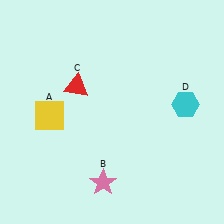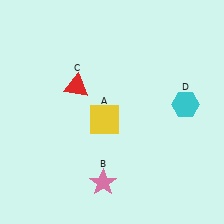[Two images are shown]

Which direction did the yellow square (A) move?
The yellow square (A) moved right.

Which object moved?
The yellow square (A) moved right.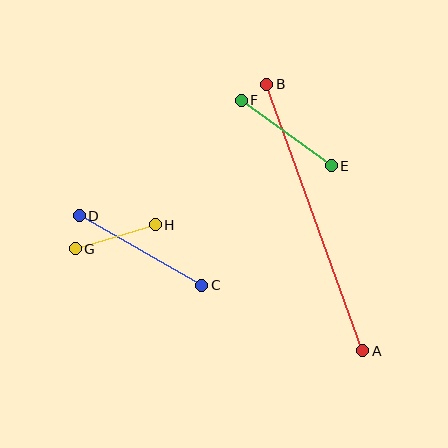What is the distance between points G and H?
The distance is approximately 84 pixels.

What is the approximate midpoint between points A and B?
The midpoint is at approximately (315, 218) pixels.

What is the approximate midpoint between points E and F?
The midpoint is at approximately (286, 133) pixels.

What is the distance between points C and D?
The distance is approximately 141 pixels.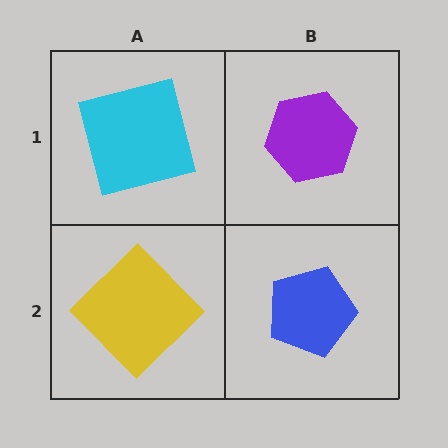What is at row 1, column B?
A purple hexagon.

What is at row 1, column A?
A cyan square.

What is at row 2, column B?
A blue pentagon.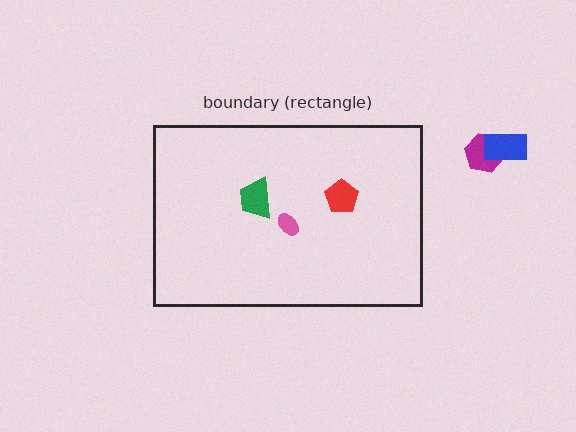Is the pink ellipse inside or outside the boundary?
Inside.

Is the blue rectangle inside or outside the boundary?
Outside.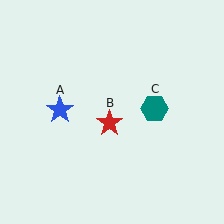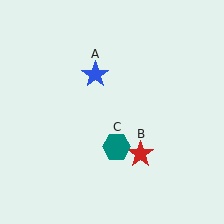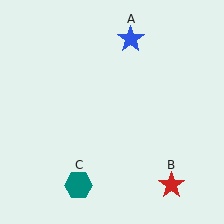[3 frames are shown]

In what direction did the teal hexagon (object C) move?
The teal hexagon (object C) moved down and to the left.